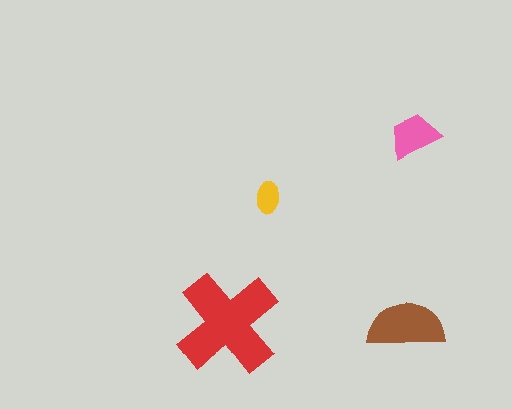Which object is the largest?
The red cross.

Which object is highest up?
The pink trapezoid is topmost.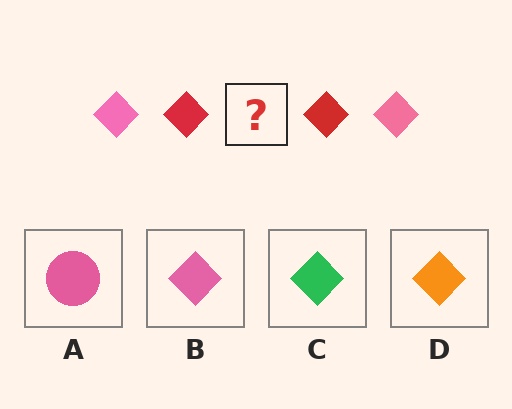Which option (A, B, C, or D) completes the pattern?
B.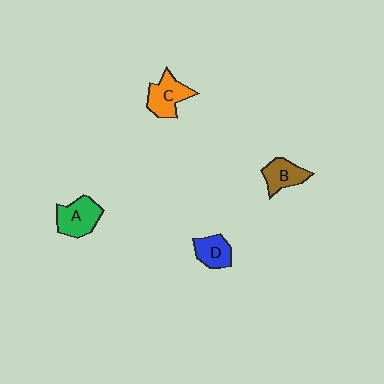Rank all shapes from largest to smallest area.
From largest to smallest: A (green), C (orange), B (brown), D (blue).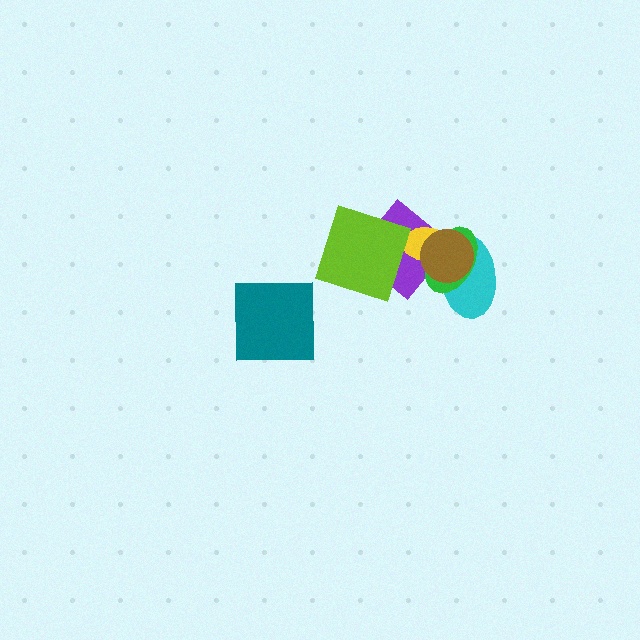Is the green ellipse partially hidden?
Yes, it is partially covered by another shape.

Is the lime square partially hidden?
No, no other shape covers it.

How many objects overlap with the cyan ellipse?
4 objects overlap with the cyan ellipse.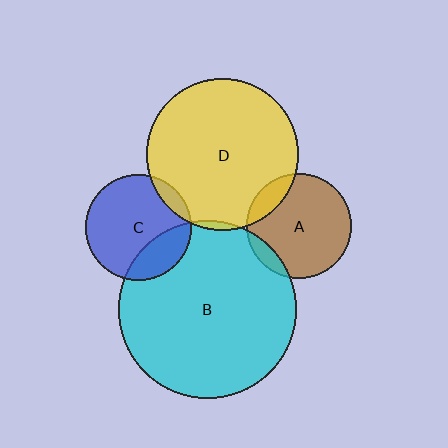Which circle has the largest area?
Circle B (cyan).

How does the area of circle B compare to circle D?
Approximately 1.4 times.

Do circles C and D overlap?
Yes.